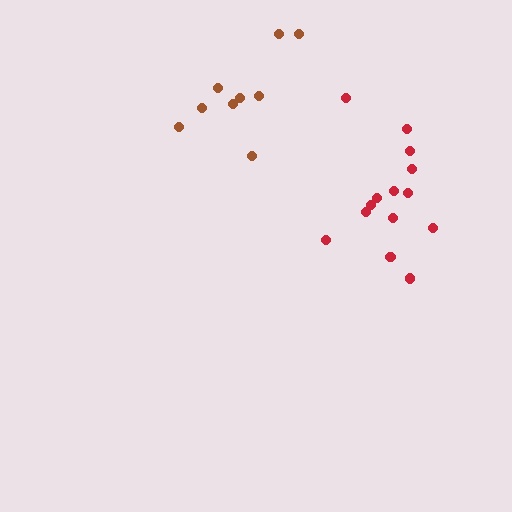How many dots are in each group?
Group 1: 9 dots, Group 2: 14 dots (23 total).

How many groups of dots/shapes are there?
There are 2 groups.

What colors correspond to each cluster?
The clusters are colored: brown, red.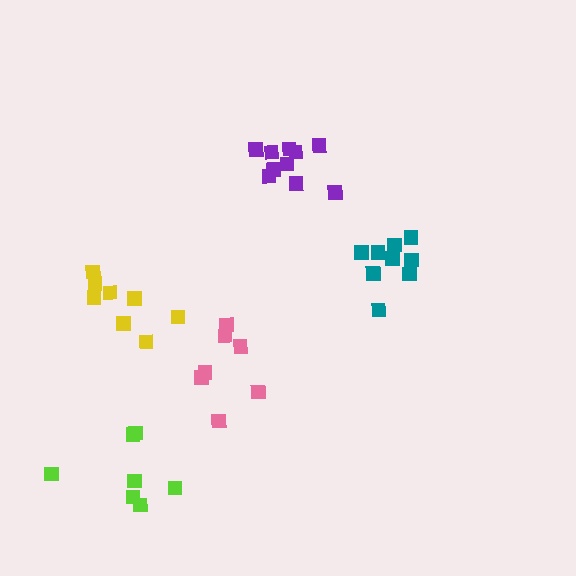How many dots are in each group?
Group 1: 10 dots, Group 2: 9 dots, Group 3: 7 dots, Group 4: 7 dots, Group 5: 8 dots (41 total).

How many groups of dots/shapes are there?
There are 5 groups.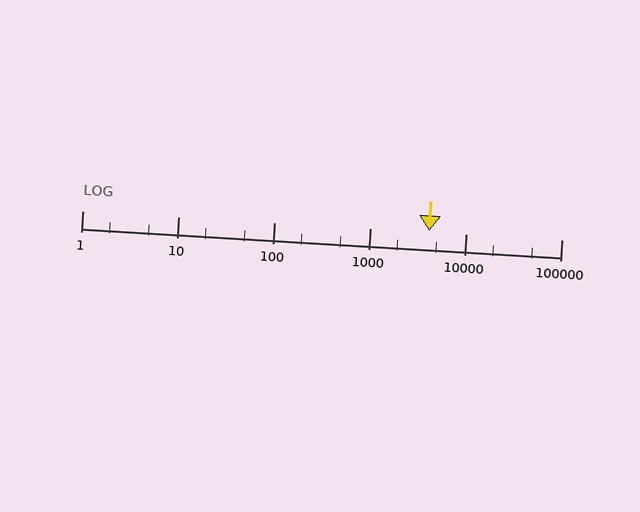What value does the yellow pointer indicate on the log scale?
The pointer indicates approximately 4200.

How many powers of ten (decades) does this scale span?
The scale spans 5 decades, from 1 to 100000.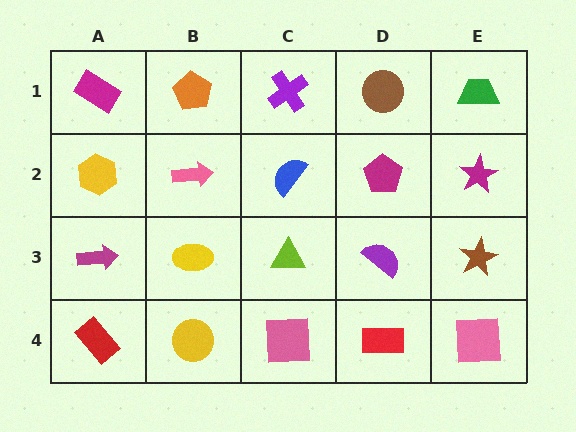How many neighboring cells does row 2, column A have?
3.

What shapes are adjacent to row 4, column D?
A purple semicircle (row 3, column D), a pink square (row 4, column C), a pink square (row 4, column E).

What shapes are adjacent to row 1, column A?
A yellow hexagon (row 2, column A), an orange pentagon (row 1, column B).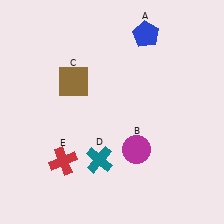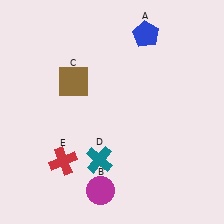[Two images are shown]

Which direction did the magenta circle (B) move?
The magenta circle (B) moved down.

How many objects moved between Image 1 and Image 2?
1 object moved between the two images.